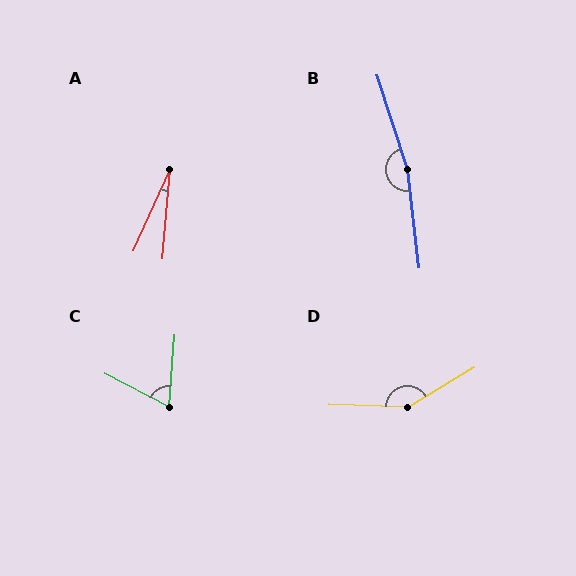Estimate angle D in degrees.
Approximately 147 degrees.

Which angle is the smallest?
A, at approximately 19 degrees.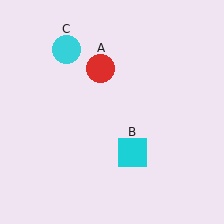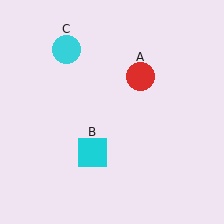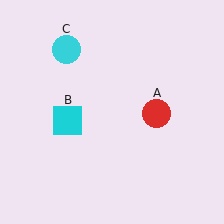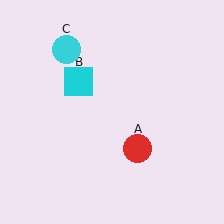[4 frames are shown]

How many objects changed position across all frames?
2 objects changed position: red circle (object A), cyan square (object B).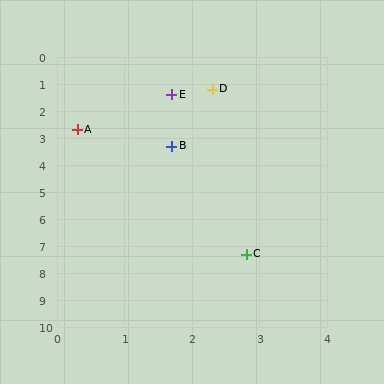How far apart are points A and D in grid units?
Points A and D are about 2.5 grid units apart.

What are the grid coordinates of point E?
Point E is at approximately (1.7, 1.4).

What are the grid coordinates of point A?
Point A is at approximately (0.3, 2.7).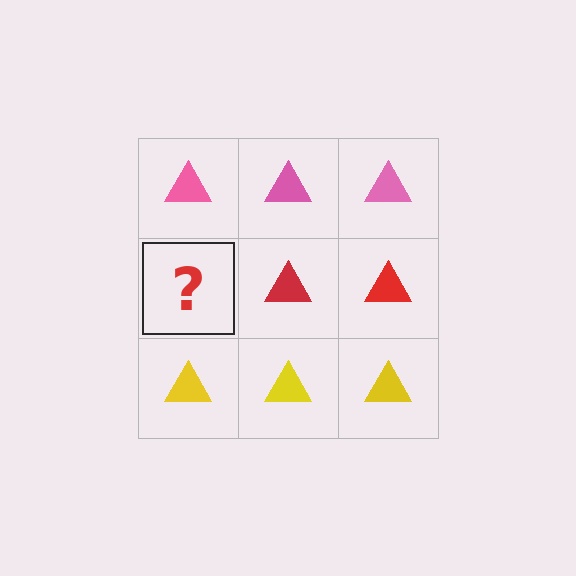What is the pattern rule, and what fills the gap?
The rule is that each row has a consistent color. The gap should be filled with a red triangle.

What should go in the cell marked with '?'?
The missing cell should contain a red triangle.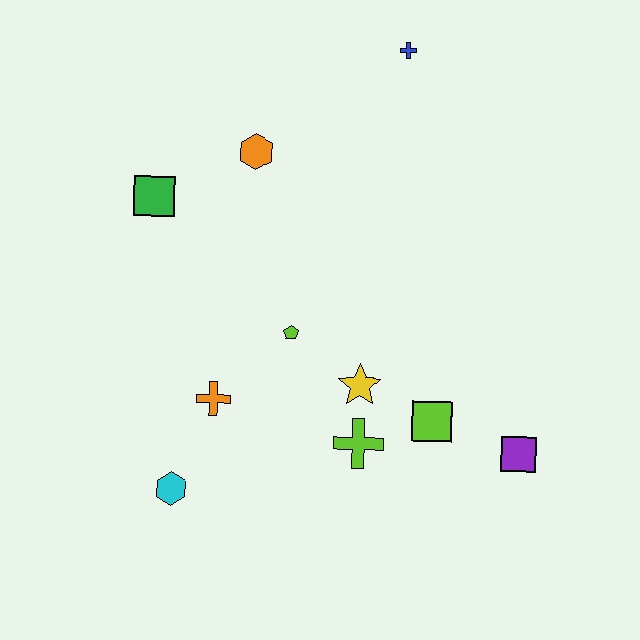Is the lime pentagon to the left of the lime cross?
Yes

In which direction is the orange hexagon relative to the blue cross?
The orange hexagon is to the left of the blue cross.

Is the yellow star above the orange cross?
Yes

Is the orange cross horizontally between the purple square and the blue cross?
No